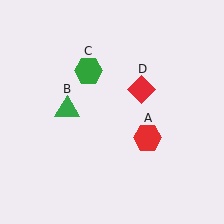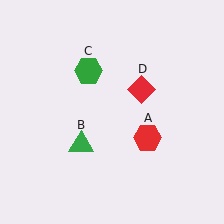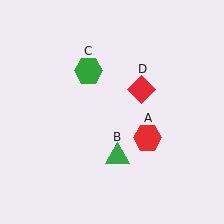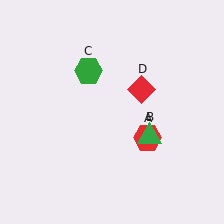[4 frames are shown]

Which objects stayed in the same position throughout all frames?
Red hexagon (object A) and green hexagon (object C) and red diamond (object D) remained stationary.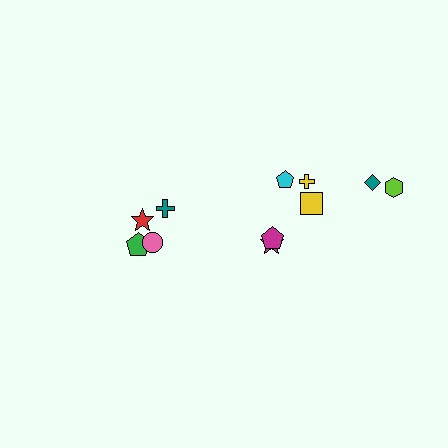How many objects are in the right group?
There are 7 objects.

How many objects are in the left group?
There are 4 objects.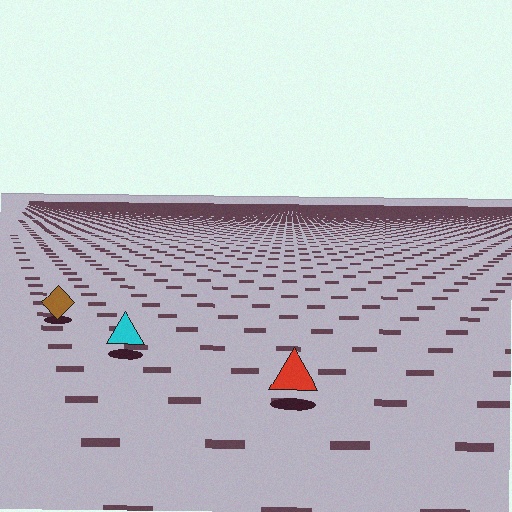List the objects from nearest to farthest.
From nearest to farthest: the red triangle, the cyan triangle, the brown diamond.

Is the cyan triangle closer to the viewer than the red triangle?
No. The red triangle is closer — you can tell from the texture gradient: the ground texture is coarser near it.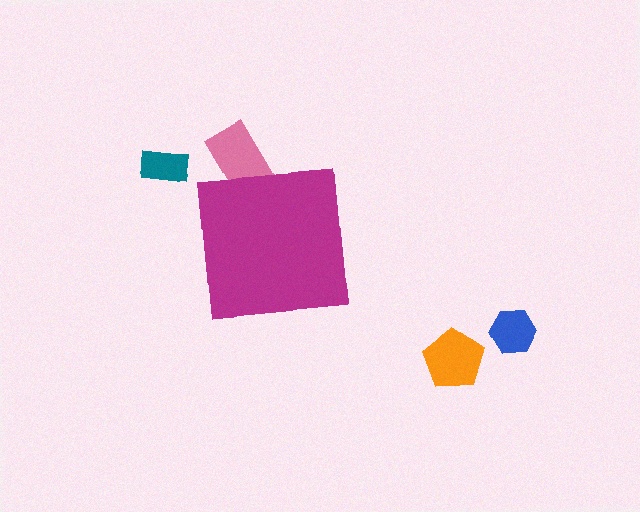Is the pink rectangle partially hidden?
Yes, the pink rectangle is partially hidden behind the magenta square.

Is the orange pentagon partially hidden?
No, the orange pentagon is fully visible.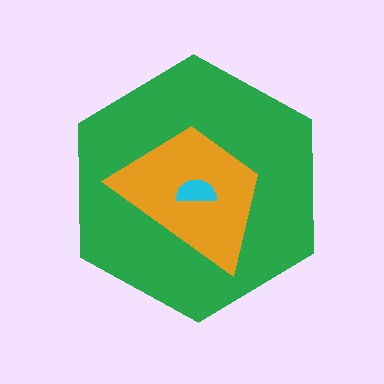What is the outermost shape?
The green hexagon.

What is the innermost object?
The cyan semicircle.